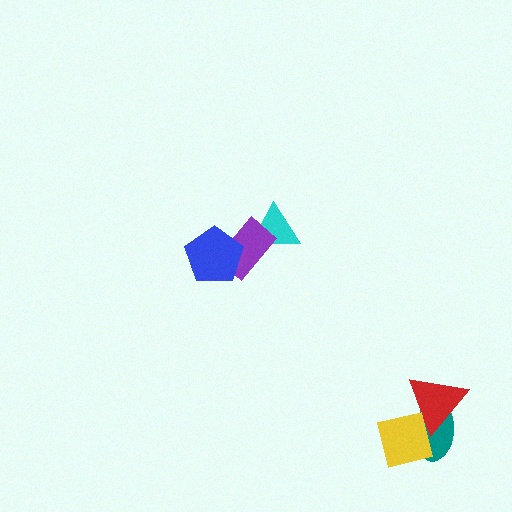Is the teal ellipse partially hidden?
Yes, it is partially covered by another shape.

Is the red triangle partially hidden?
Yes, it is partially covered by another shape.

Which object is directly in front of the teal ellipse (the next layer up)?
The red triangle is directly in front of the teal ellipse.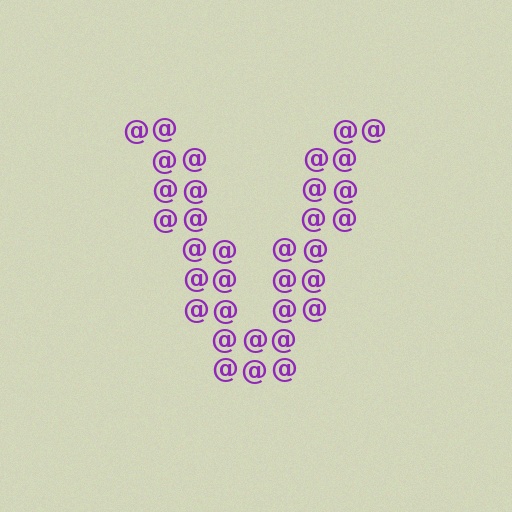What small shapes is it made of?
It is made of small at signs.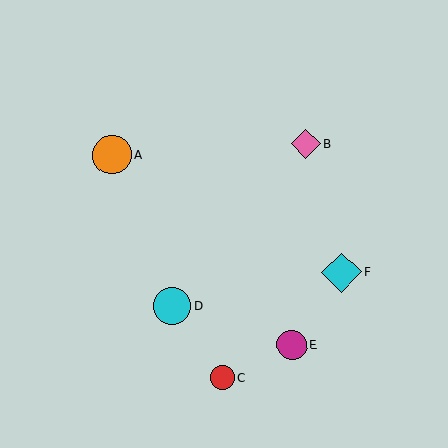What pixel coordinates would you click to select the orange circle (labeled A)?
Click at (112, 155) to select the orange circle A.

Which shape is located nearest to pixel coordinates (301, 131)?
The pink diamond (labeled B) at (305, 144) is nearest to that location.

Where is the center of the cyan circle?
The center of the cyan circle is at (172, 306).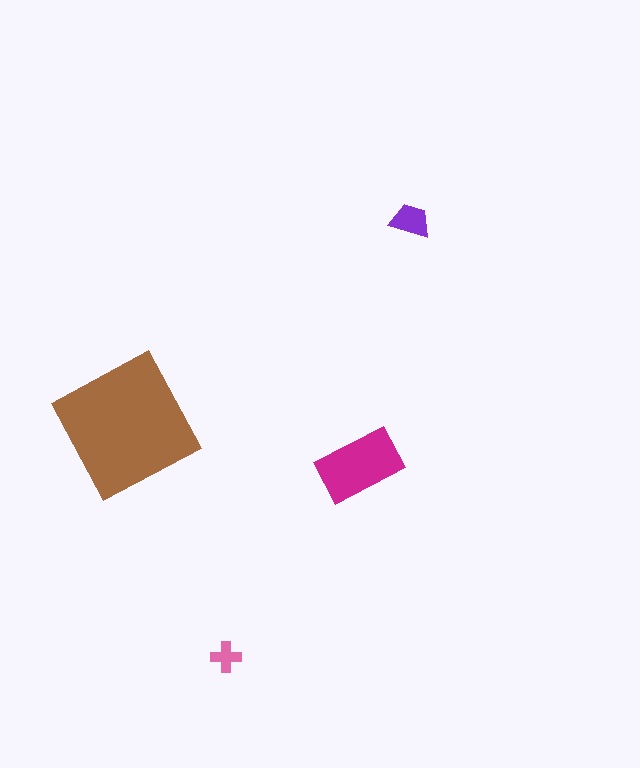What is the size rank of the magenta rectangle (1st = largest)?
2nd.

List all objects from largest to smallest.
The brown square, the magenta rectangle, the purple trapezoid, the pink cross.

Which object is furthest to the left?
The brown square is leftmost.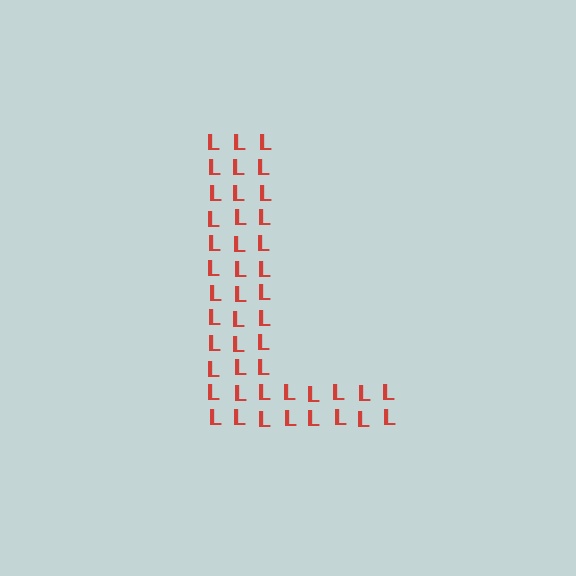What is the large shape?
The large shape is the letter L.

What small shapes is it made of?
It is made of small letter L's.